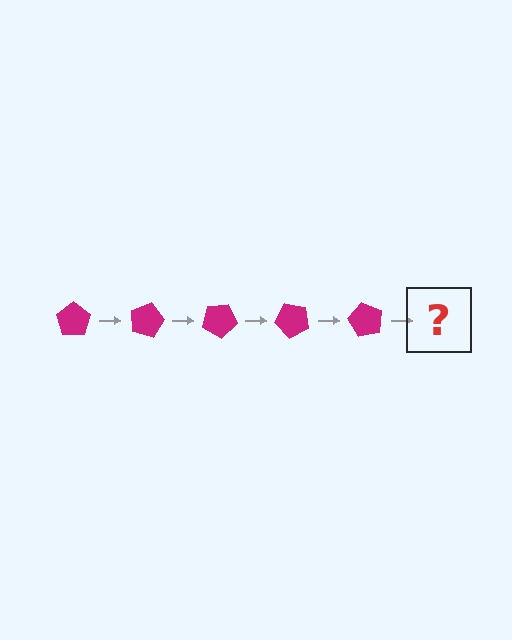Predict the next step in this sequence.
The next step is a magenta pentagon rotated 75 degrees.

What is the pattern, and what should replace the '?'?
The pattern is that the pentagon rotates 15 degrees each step. The '?' should be a magenta pentagon rotated 75 degrees.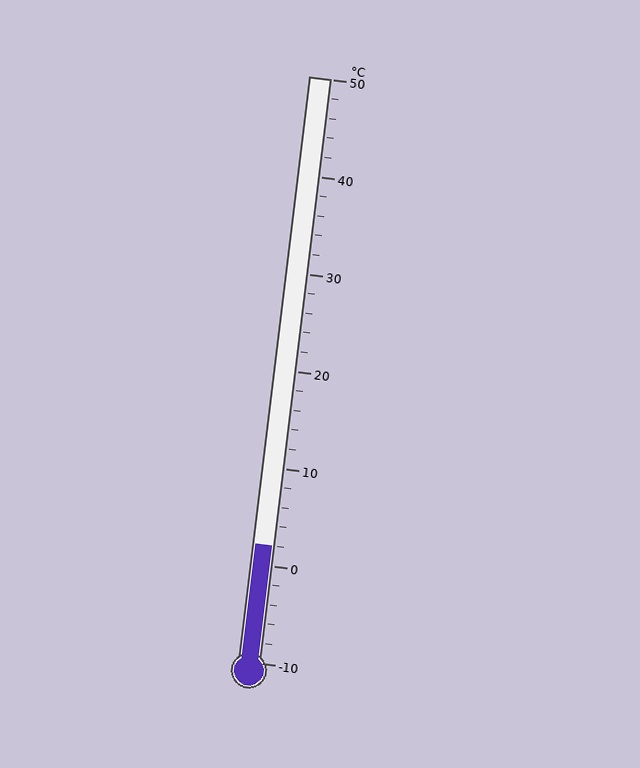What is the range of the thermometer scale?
The thermometer scale ranges from -10°C to 50°C.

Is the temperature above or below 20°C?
The temperature is below 20°C.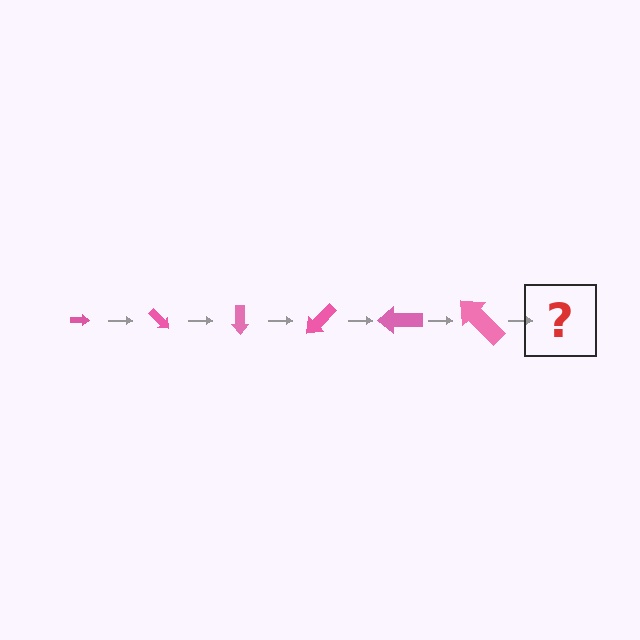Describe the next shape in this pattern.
It should be an arrow, larger than the previous one and rotated 270 degrees from the start.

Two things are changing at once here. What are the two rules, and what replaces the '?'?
The two rules are that the arrow grows larger each step and it rotates 45 degrees each step. The '?' should be an arrow, larger than the previous one and rotated 270 degrees from the start.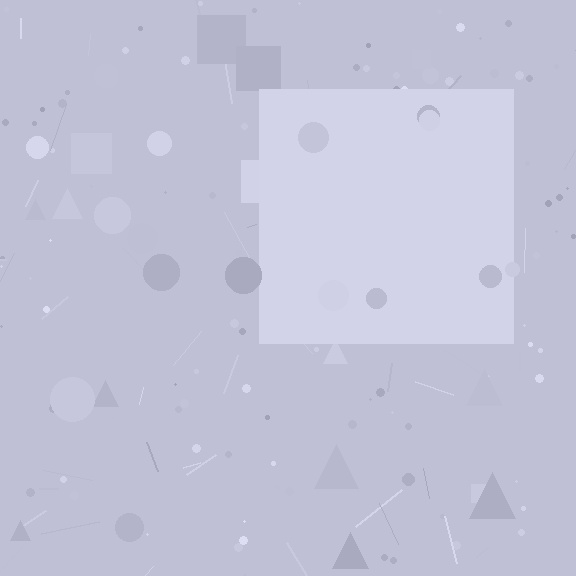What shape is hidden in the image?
A square is hidden in the image.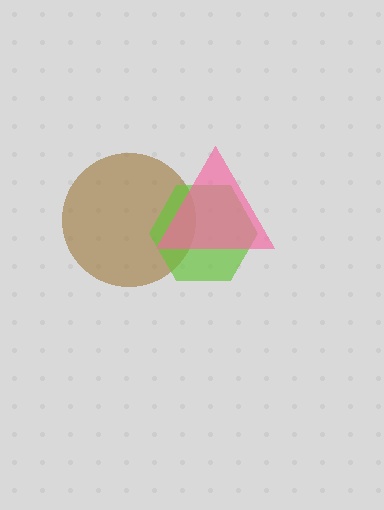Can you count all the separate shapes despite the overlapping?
Yes, there are 3 separate shapes.